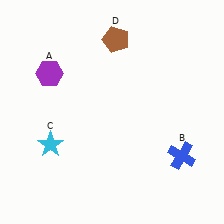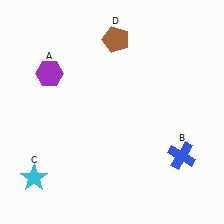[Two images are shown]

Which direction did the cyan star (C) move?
The cyan star (C) moved down.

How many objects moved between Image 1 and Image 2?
1 object moved between the two images.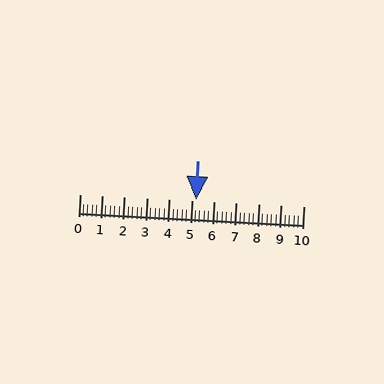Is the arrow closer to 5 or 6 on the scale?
The arrow is closer to 5.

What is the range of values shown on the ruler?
The ruler shows values from 0 to 10.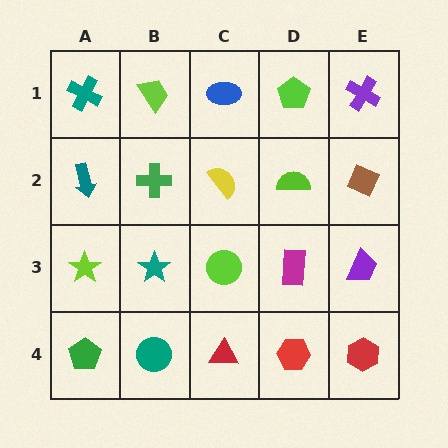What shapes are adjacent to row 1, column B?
A green cross (row 2, column B), a teal cross (row 1, column A), a blue ellipse (row 1, column C).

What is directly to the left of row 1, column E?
A lime pentagon.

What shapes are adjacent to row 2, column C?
A blue ellipse (row 1, column C), a lime circle (row 3, column C), a green cross (row 2, column B), a lime semicircle (row 2, column D).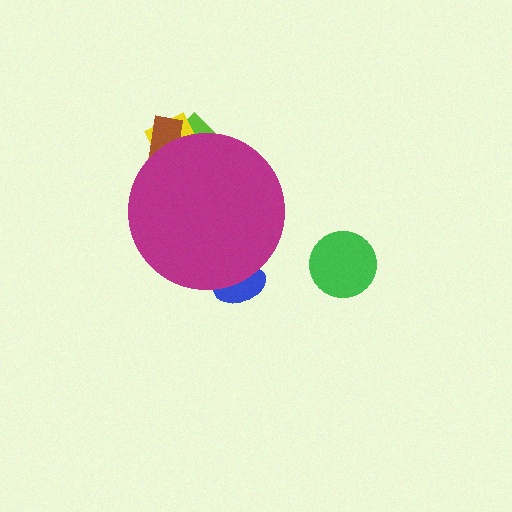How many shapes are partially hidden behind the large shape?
4 shapes are partially hidden.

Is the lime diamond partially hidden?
Yes, the lime diamond is partially hidden behind the magenta circle.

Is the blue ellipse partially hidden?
Yes, the blue ellipse is partially hidden behind the magenta circle.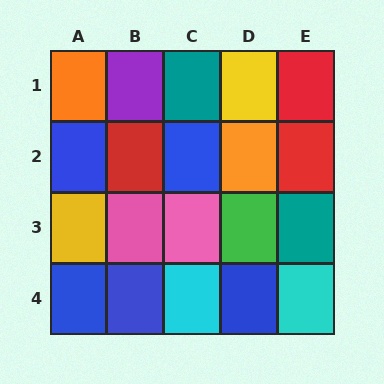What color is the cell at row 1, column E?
Red.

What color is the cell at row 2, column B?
Red.